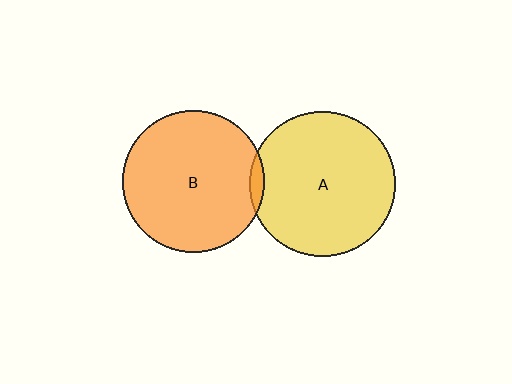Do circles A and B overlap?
Yes.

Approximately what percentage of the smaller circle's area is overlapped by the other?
Approximately 5%.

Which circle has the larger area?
Circle A (yellow).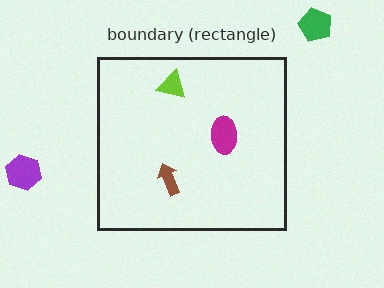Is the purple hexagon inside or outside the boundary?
Outside.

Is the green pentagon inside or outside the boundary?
Outside.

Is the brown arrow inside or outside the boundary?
Inside.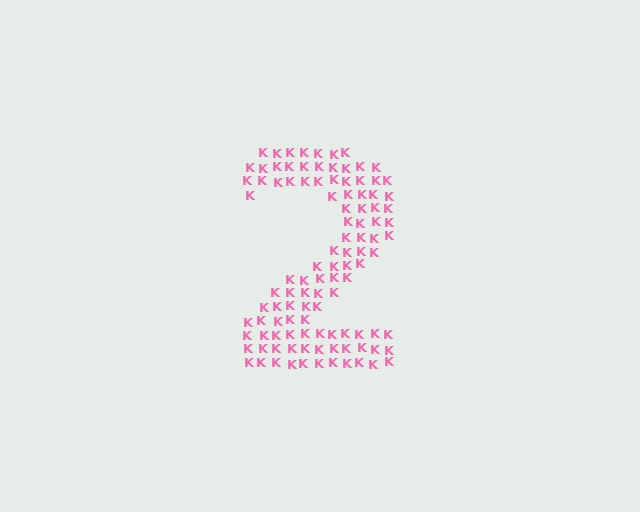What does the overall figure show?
The overall figure shows the digit 2.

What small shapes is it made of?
It is made of small letter K's.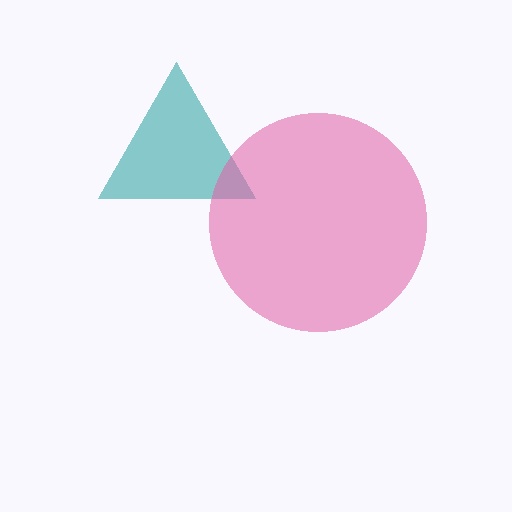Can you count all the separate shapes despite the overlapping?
Yes, there are 2 separate shapes.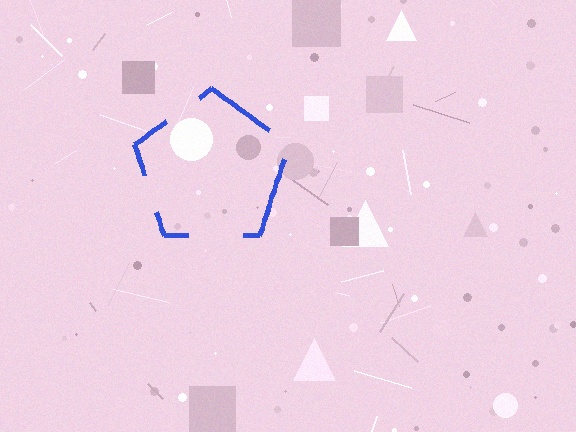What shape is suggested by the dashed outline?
The dashed outline suggests a pentagon.